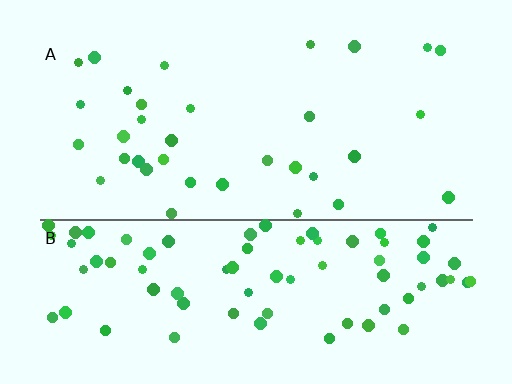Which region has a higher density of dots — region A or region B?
B (the bottom).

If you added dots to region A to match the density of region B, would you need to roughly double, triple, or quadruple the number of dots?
Approximately double.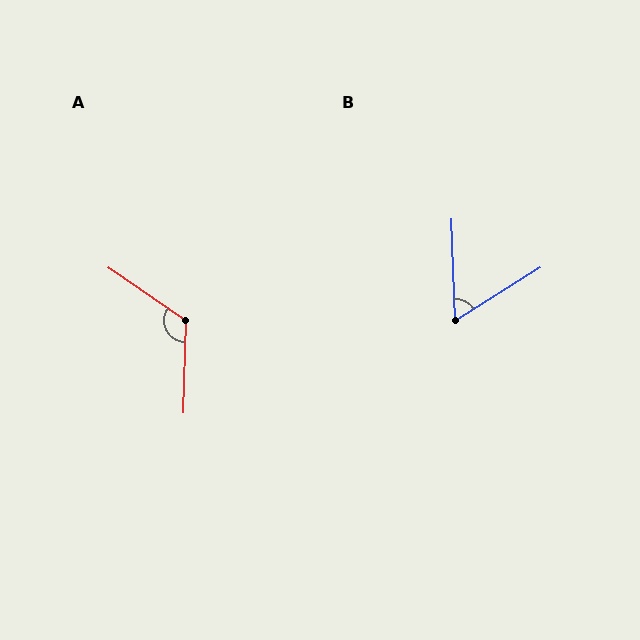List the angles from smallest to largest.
B (60°), A (123°).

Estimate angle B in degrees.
Approximately 60 degrees.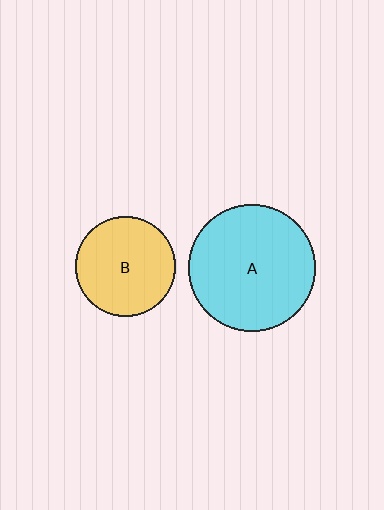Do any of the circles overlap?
No, none of the circles overlap.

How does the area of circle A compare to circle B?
Approximately 1.6 times.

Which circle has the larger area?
Circle A (cyan).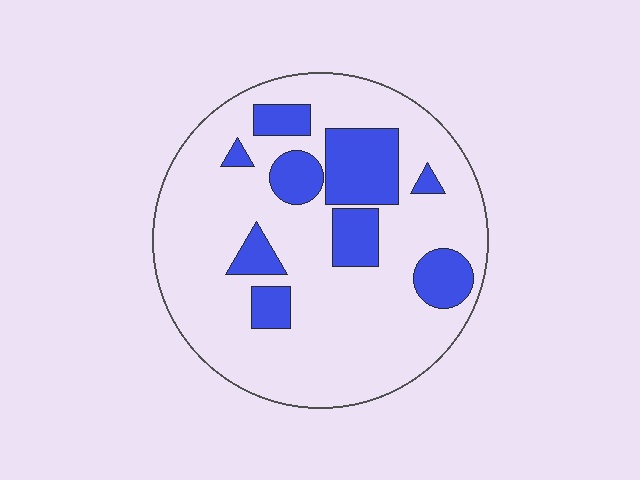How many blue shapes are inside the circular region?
9.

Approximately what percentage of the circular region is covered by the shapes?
Approximately 25%.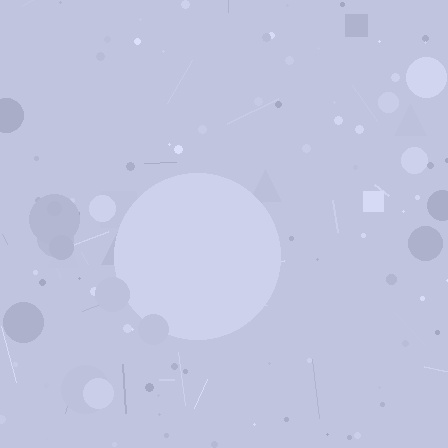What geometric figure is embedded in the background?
A circle is embedded in the background.